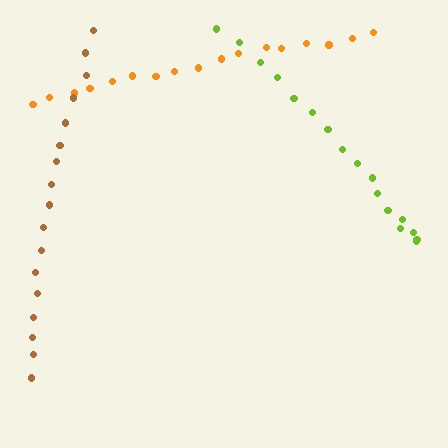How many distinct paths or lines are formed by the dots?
There are 3 distinct paths.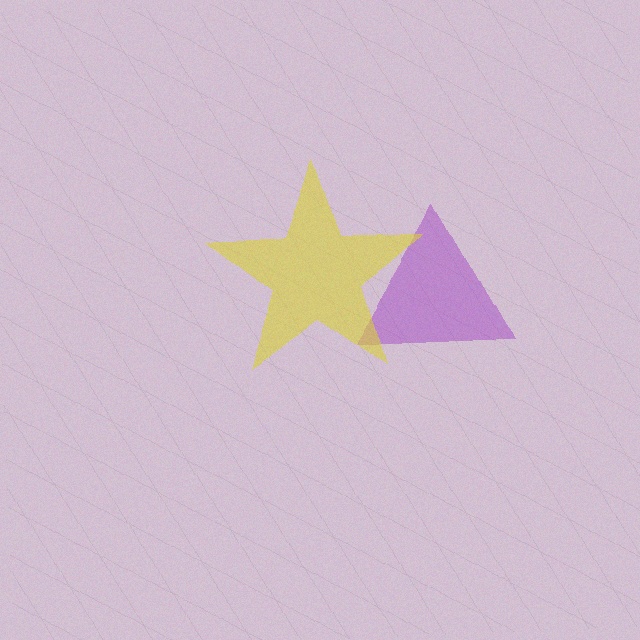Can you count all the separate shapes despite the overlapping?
Yes, there are 2 separate shapes.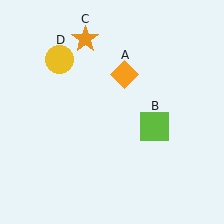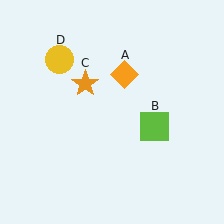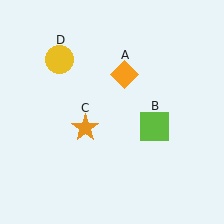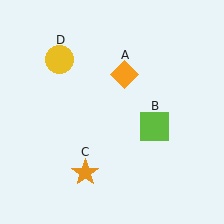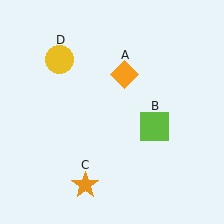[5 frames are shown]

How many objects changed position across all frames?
1 object changed position: orange star (object C).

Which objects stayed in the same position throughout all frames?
Orange diamond (object A) and lime square (object B) and yellow circle (object D) remained stationary.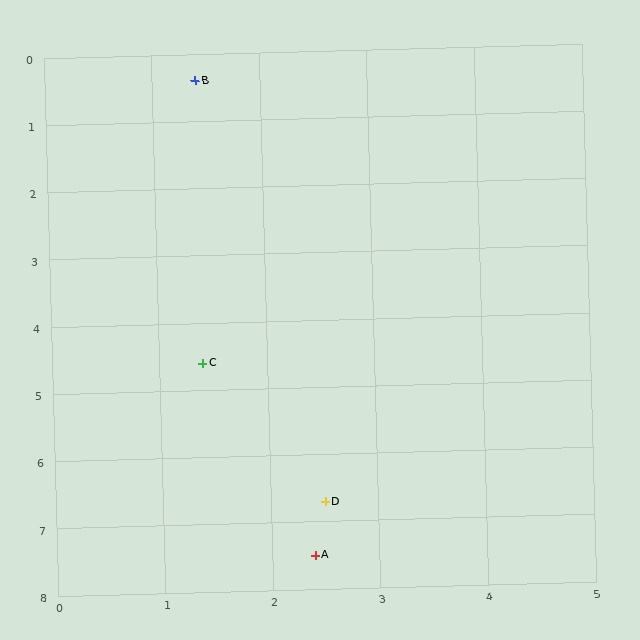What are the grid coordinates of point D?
Point D is at approximately (2.5, 6.7).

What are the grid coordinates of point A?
Point A is at approximately (2.4, 7.5).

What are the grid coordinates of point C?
Point C is at approximately (1.4, 4.6).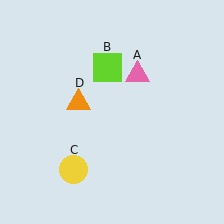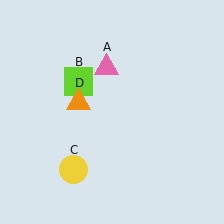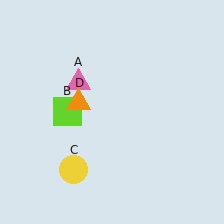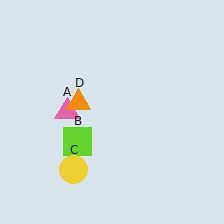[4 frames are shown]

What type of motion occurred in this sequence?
The pink triangle (object A), lime square (object B) rotated counterclockwise around the center of the scene.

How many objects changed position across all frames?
2 objects changed position: pink triangle (object A), lime square (object B).